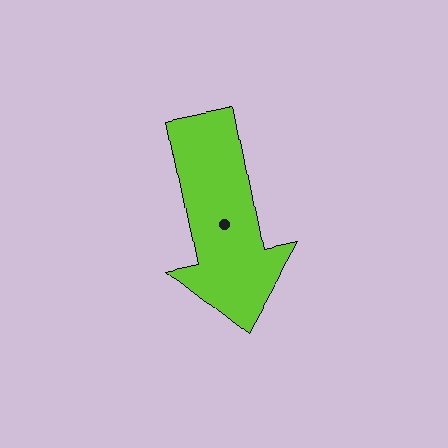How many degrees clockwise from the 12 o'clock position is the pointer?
Approximately 169 degrees.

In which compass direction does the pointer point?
South.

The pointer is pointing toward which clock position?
Roughly 6 o'clock.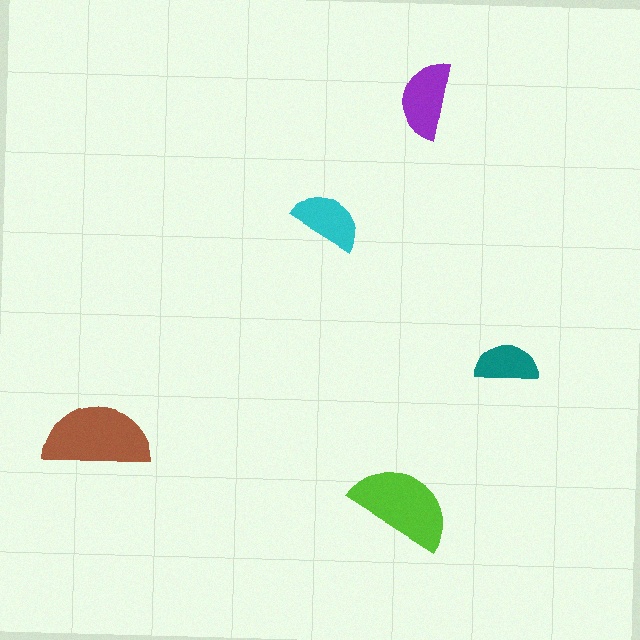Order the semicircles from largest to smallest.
the brown one, the lime one, the purple one, the cyan one, the teal one.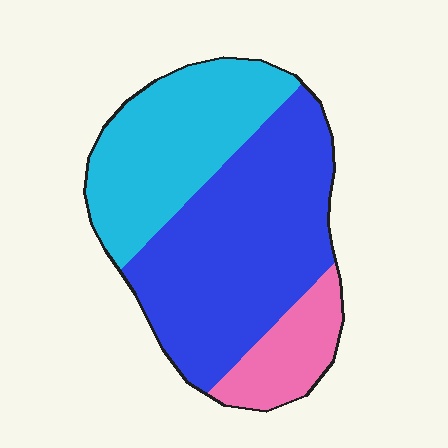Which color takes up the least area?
Pink, at roughly 15%.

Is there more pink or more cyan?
Cyan.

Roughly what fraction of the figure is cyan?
Cyan covers about 35% of the figure.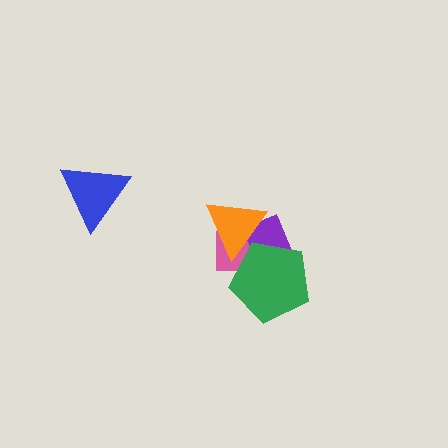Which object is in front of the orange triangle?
The green pentagon is in front of the orange triangle.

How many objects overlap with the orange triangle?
3 objects overlap with the orange triangle.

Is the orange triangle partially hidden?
Yes, it is partially covered by another shape.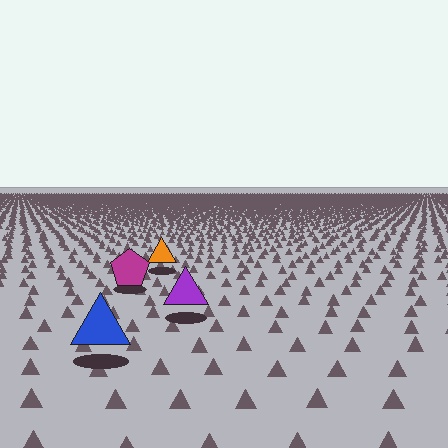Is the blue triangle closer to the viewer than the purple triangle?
Yes. The blue triangle is closer — you can tell from the texture gradient: the ground texture is coarser near it.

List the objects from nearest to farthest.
From nearest to farthest: the blue triangle, the purple triangle, the magenta pentagon, the orange triangle.